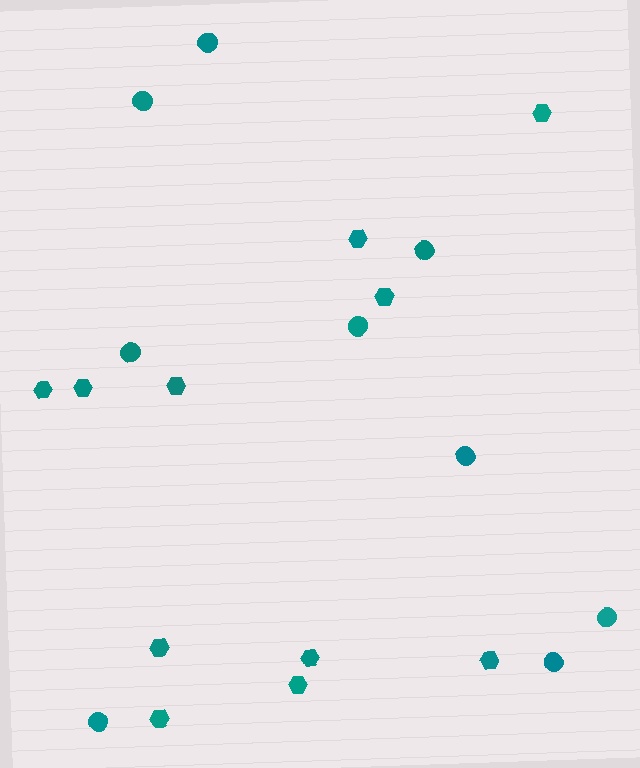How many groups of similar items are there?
There are 2 groups: one group of circles (9) and one group of hexagons (11).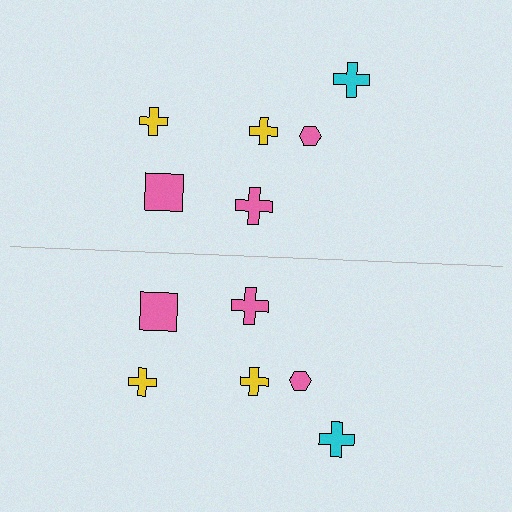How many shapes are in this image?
There are 12 shapes in this image.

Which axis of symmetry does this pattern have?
The pattern has a horizontal axis of symmetry running through the center of the image.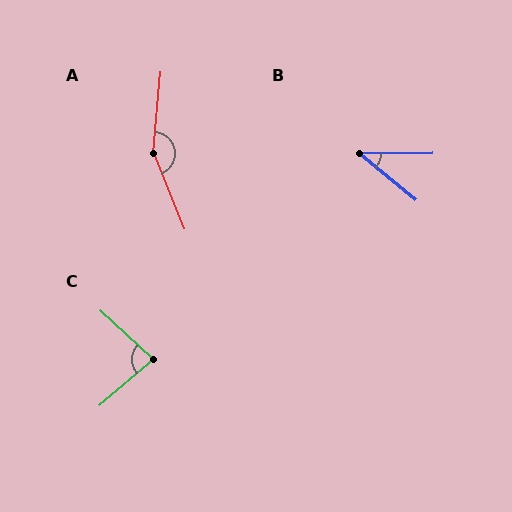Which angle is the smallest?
B, at approximately 40 degrees.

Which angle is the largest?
A, at approximately 153 degrees.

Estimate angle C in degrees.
Approximately 83 degrees.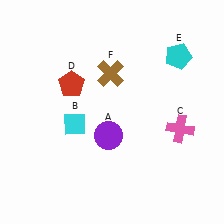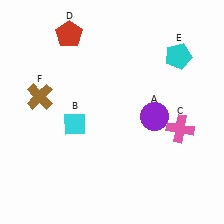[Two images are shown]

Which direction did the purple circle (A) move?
The purple circle (A) moved right.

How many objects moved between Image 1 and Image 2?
3 objects moved between the two images.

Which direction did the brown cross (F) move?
The brown cross (F) moved left.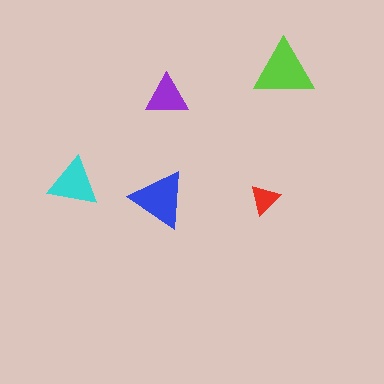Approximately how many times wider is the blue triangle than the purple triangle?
About 1.5 times wider.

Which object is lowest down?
The red triangle is bottommost.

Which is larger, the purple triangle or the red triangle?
The purple one.